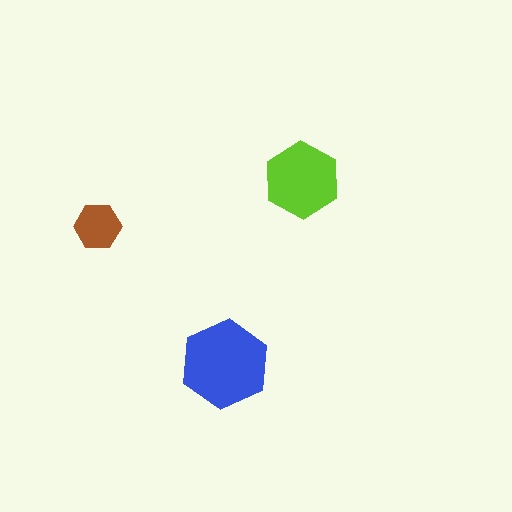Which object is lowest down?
The blue hexagon is bottommost.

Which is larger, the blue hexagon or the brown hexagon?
The blue one.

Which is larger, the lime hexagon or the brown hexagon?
The lime one.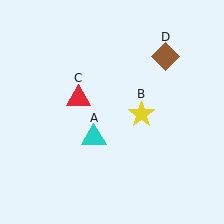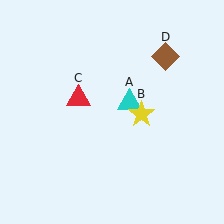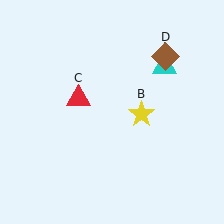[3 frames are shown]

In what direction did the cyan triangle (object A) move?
The cyan triangle (object A) moved up and to the right.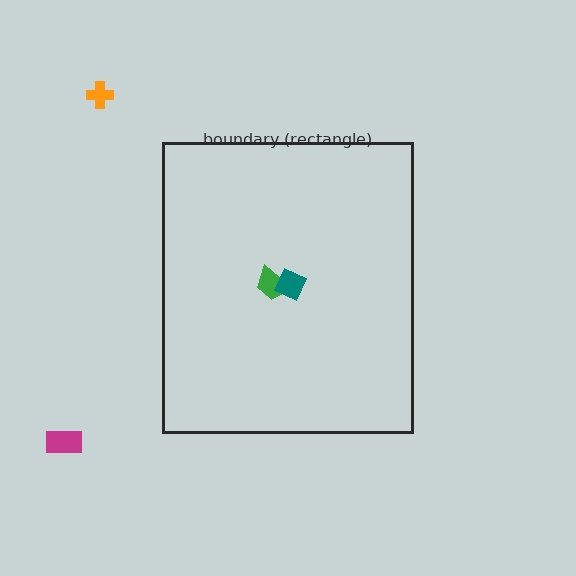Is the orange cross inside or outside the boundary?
Outside.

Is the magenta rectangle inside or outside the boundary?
Outside.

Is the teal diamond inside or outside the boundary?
Inside.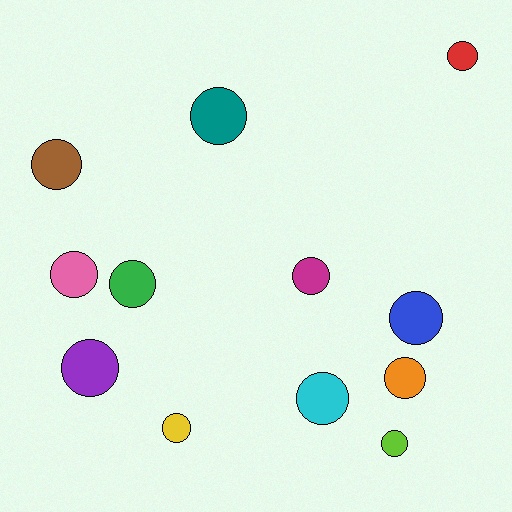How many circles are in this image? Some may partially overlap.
There are 12 circles.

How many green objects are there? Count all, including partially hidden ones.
There is 1 green object.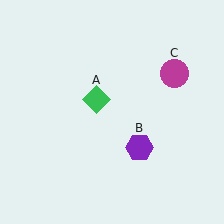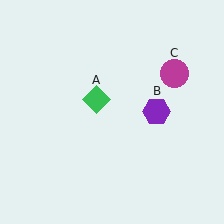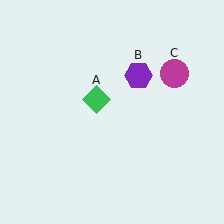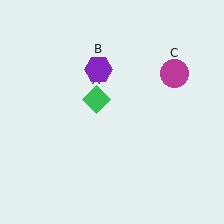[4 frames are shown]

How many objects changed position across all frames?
1 object changed position: purple hexagon (object B).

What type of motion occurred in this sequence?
The purple hexagon (object B) rotated counterclockwise around the center of the scene.